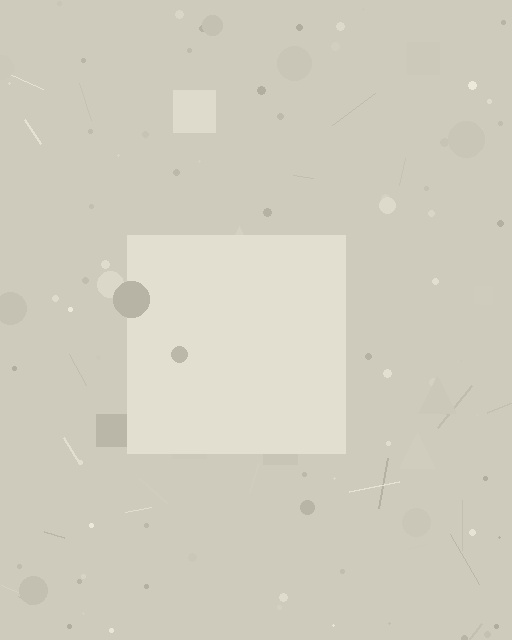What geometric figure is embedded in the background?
A square is embedded in the background.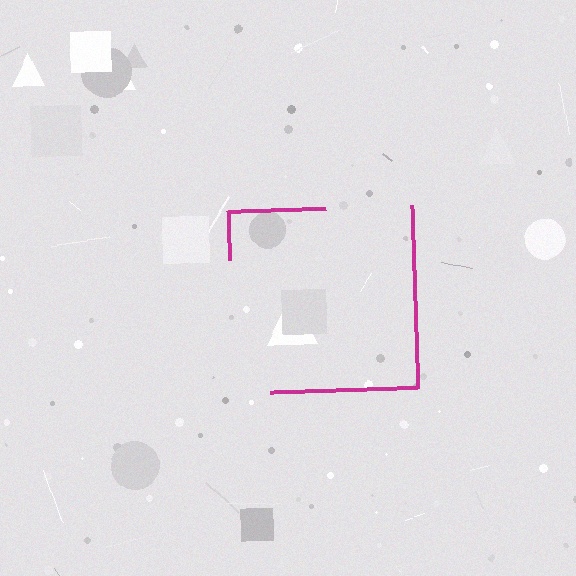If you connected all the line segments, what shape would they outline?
They would outline a square.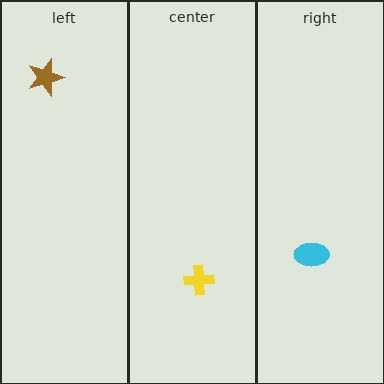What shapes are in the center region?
The yellow cross.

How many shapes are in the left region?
1.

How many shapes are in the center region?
1.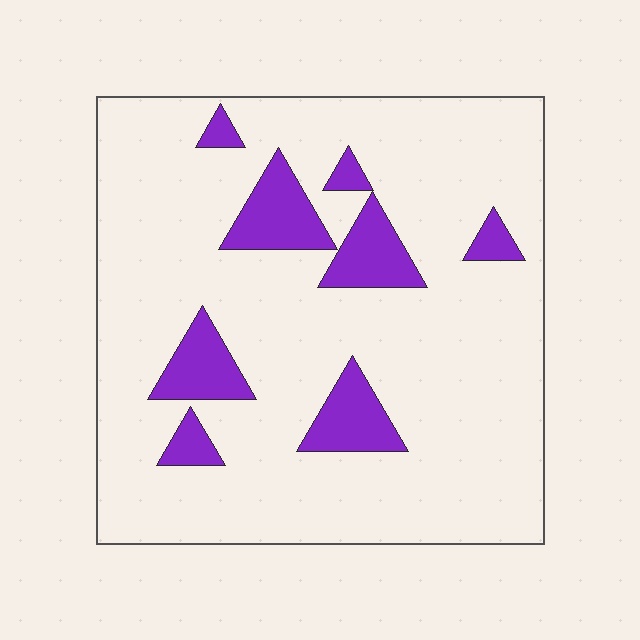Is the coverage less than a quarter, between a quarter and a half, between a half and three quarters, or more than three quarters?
Less than a quarter.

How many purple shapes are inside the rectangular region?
8.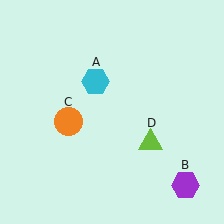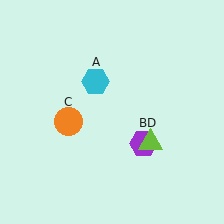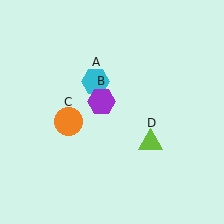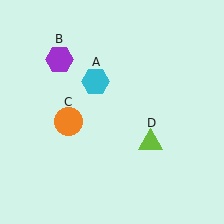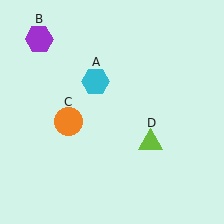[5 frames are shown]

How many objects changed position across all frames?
1 object changed position: purple hexagon (object B).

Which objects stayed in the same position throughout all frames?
Cyan hexagon (object A) and orange circle (object C) and lime triangle (object D) remained stationary.